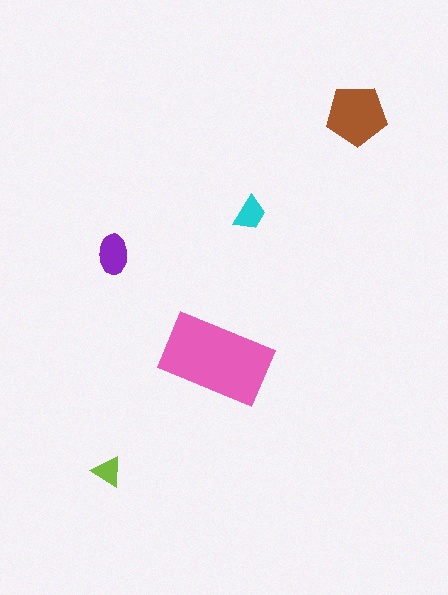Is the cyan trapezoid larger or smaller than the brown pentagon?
Smaller.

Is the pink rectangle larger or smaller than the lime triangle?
Larger.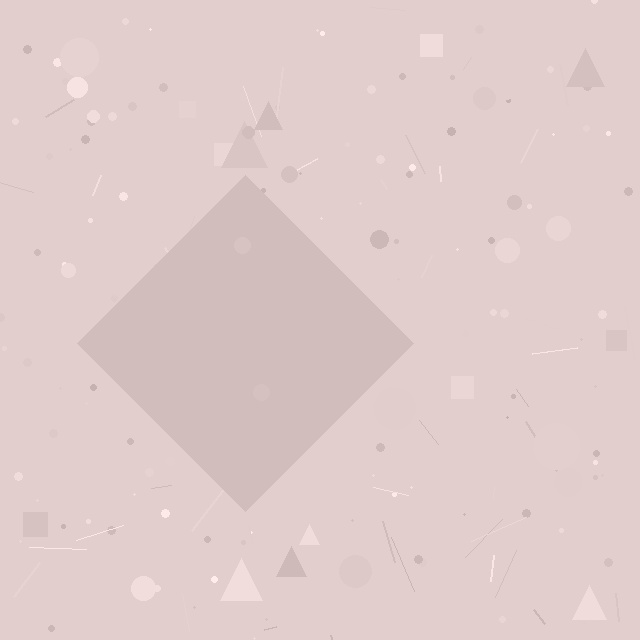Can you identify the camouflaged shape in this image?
The camouflaged shape is a diamond.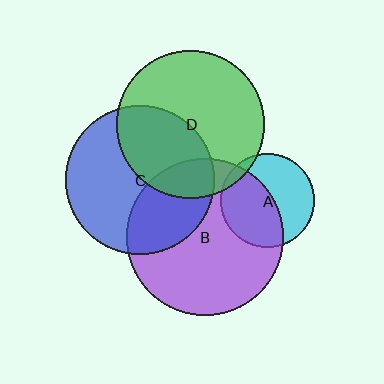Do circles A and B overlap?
Yes.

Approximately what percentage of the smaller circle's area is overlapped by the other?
Approximately 50%.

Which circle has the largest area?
Circle B (purple).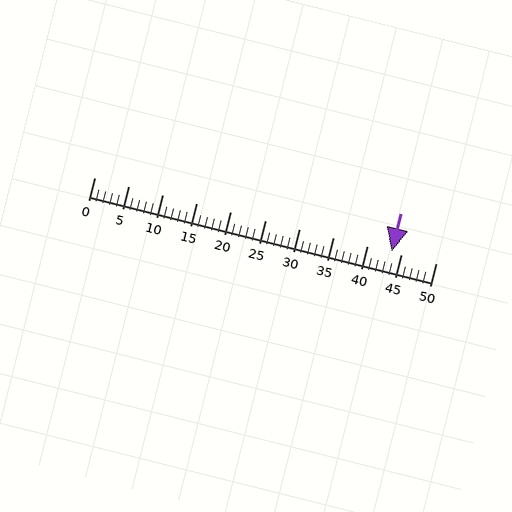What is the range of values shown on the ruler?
The ruler shows values from 0 to 50.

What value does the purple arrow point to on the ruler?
The purple arrow points to approximately 44.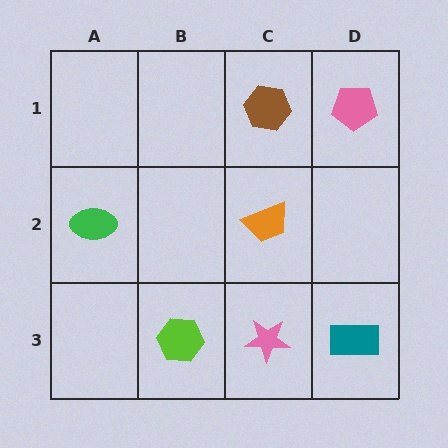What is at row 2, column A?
A green ellipse.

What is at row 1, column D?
A pink pentagon.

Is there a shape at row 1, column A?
No, that cell is empty.